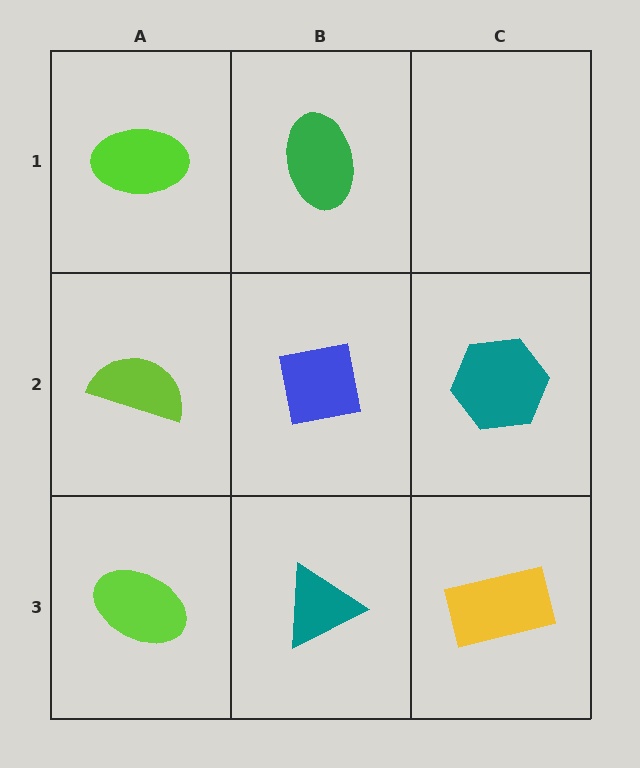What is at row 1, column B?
A green ellipse.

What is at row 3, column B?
A teal triangle.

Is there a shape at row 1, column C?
No, that cell is empty.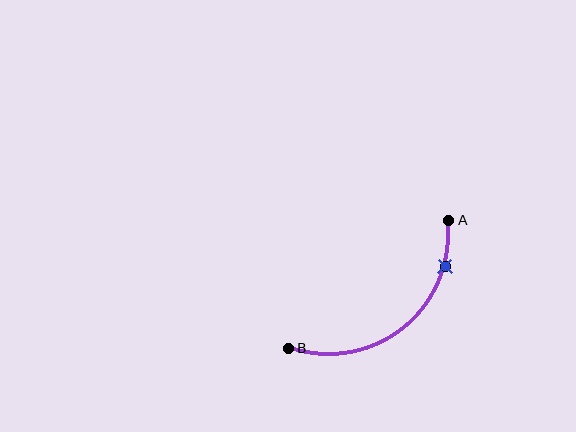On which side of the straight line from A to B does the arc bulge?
The arc bulges below and to the right of the straight line connecting A and B.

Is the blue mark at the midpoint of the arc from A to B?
No. The blue mark lies on the arc but is closer to endpoint A. The arc midpoint would be at the point on the curve equidistant along the arc from both A and B.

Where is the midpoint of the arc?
The arc midpoint is the point on the curve farthest from the straight line joining A and B. It sits below and to the right of that line.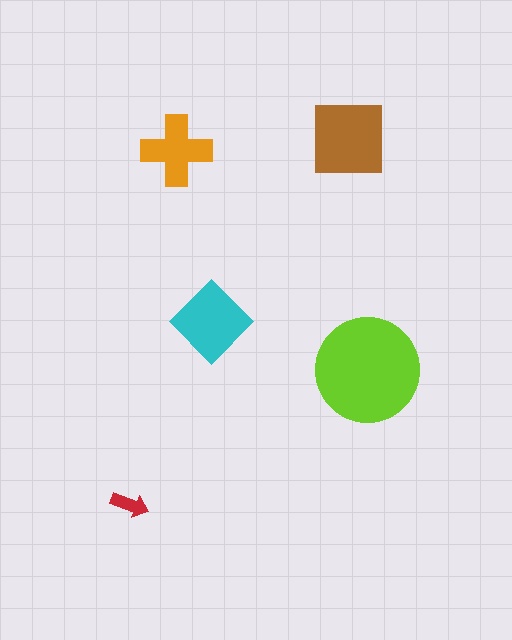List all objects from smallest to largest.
The red arrow, the orange cross, the cyan diamond, the brown square, the lime circle.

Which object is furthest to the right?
The lime circle is rightmost.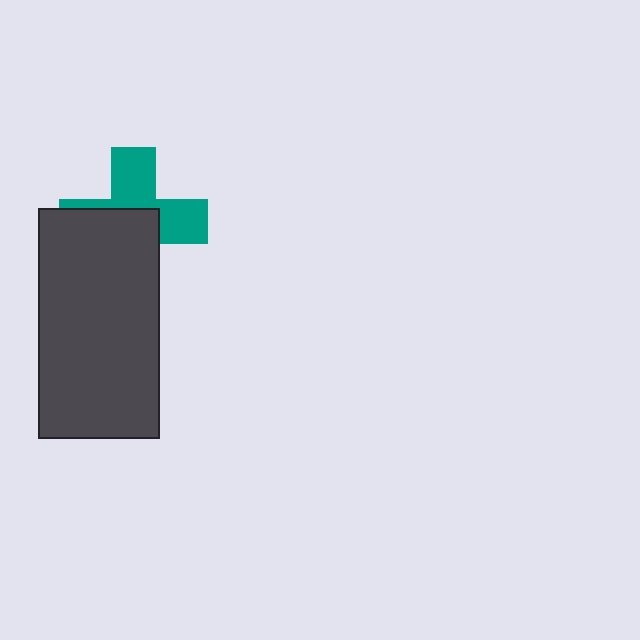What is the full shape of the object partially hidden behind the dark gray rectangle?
The partially hidden object is a teal cross.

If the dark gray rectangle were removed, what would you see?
You would see the complete teal cross.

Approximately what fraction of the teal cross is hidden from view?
Roughly 53% of the teal cross is hidden behind the dark gray rectangle.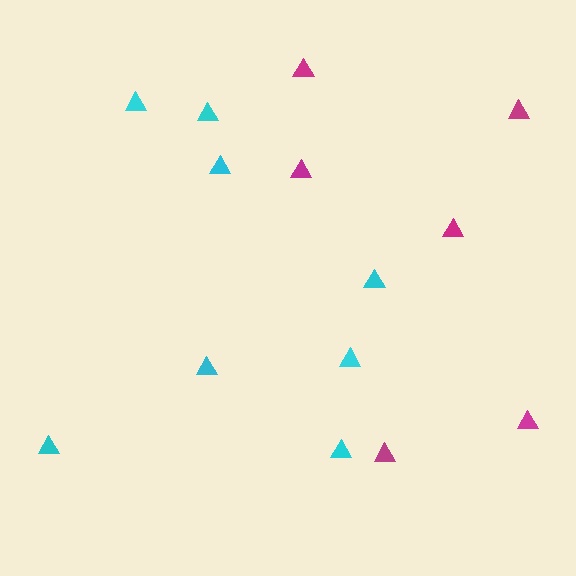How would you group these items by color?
There are 2 groups: one group of magenta triangles (6) and one group of cyan triangles (8).